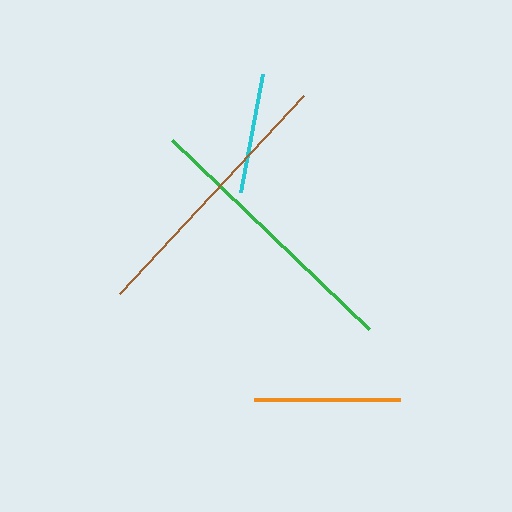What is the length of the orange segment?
The orange segment is approximately 146 pixels long.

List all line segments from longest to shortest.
From longest to shortest: green, brown, orange, cyan.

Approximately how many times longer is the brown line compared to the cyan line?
The brown line is approximately 2.2 times the length of the cyan line.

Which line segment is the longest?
The green line is the longest at approximately 273 pixels.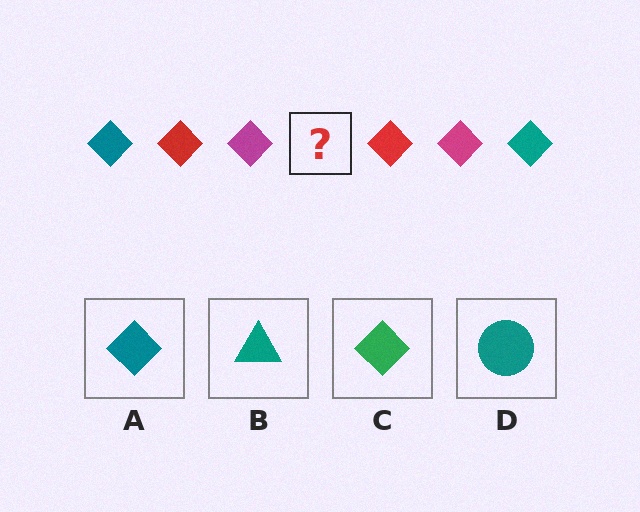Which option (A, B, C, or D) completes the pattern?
A.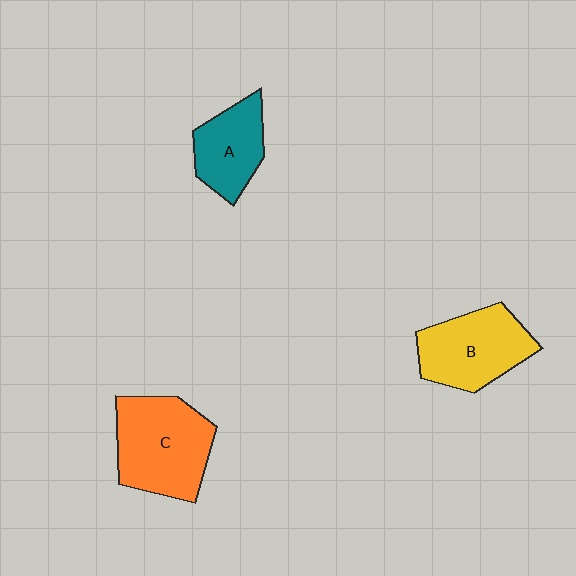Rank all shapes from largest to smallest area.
From largest to smallest: C (orange), B (yellow), A (teal).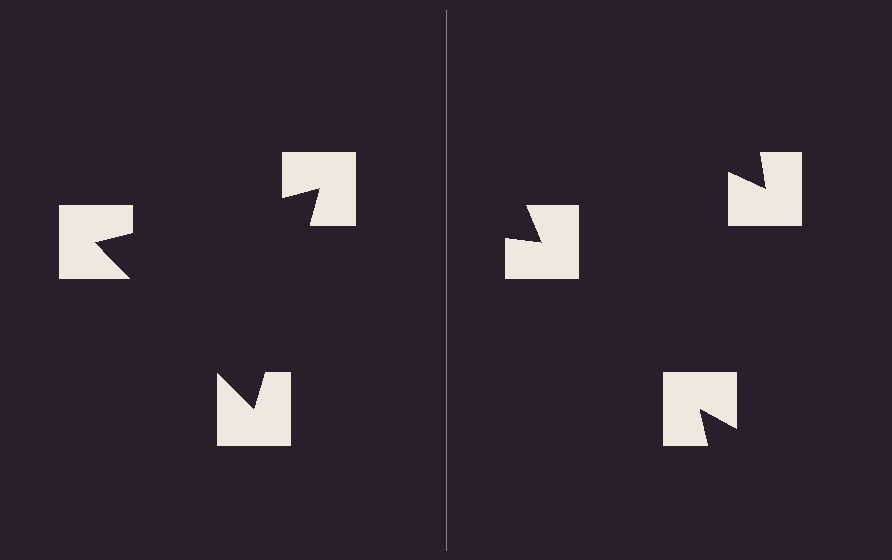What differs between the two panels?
The notched squares are positioned identically on both sides; only the wedge orientations differ. On the left they align to a triangle; on the right they are misaligned.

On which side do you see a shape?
An illusory triangle appears on the left side. On the right side the wedge cuts are rotated, so no coherent shape forms.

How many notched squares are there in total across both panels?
6 — 3 on each side.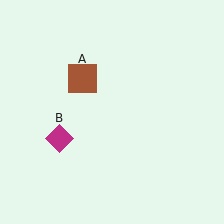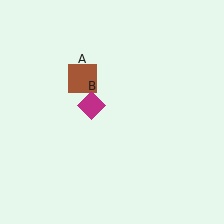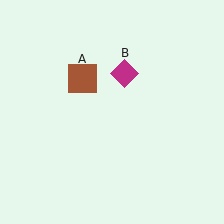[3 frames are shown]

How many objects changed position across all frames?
1 object changed position: magenta diamond (object B).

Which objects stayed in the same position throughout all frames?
Brown square (object A) remained stationary.